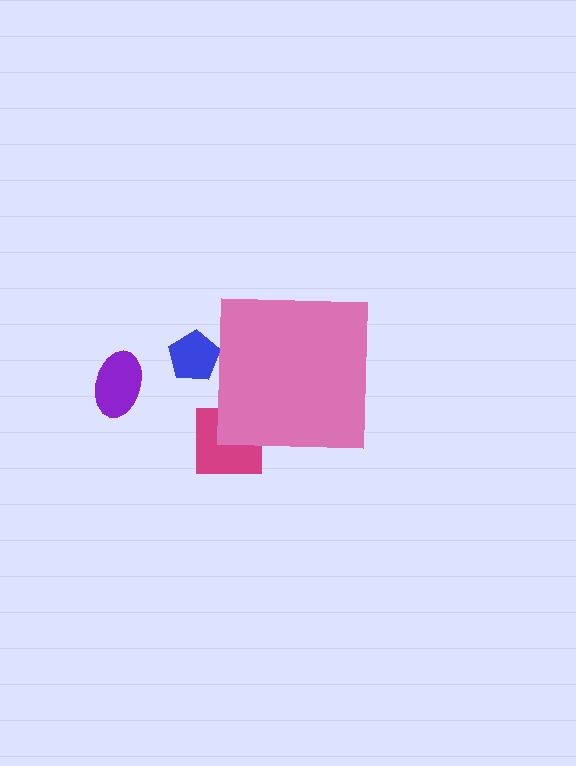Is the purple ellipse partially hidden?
No, the purple ellipse is fully visible.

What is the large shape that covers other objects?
A pink square.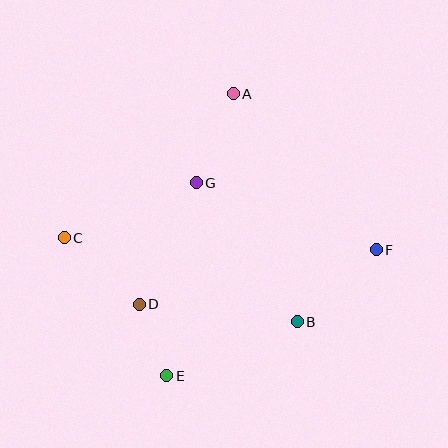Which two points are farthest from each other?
Points C and F are farthest from each other.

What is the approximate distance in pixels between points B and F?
The distance between B and F is approximately 107 pixels.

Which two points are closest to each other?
Points D and E are closest to each other.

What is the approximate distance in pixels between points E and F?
The distance between E and F is approximately 245 pixels.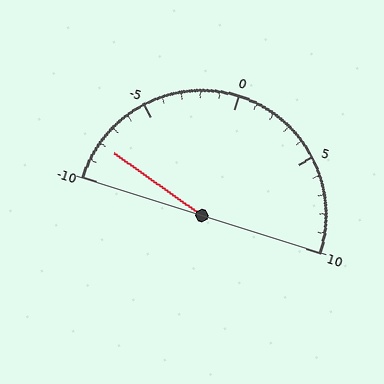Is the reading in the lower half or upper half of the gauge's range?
The reading is in the lower half of the range (-10 to 10).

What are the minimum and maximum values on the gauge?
The gauge ranges from -10 to 10.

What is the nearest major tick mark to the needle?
The nearest major tick mark is -10.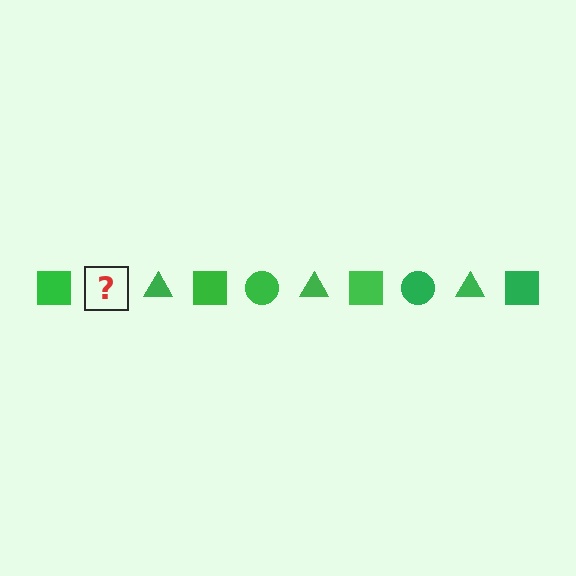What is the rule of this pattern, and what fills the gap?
The rule is that the pattern cycles through square, circle, triangle shapes in green. The gap should be filled with a green circle.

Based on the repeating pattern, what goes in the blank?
The blank should be a green circle.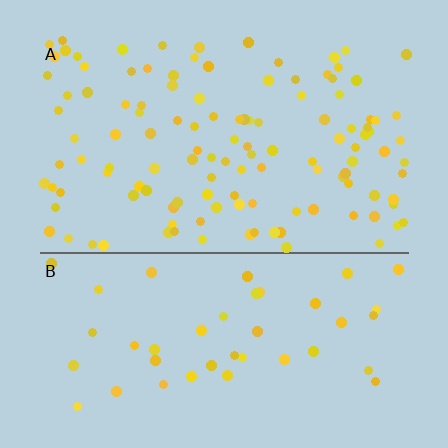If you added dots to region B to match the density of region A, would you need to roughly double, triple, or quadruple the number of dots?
Approximately triple.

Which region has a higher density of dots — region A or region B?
A (the top).